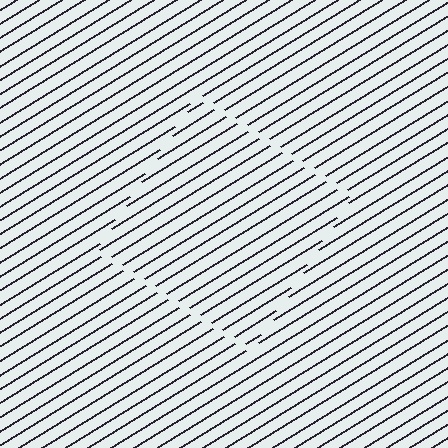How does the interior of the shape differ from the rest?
The interior of the shape contains the same grating, shifted by half a period — the contour is defined by the phase discontinuity where line-ends from the inner and outer gratings abut.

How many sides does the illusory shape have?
4 sides — the line-ends trace a square.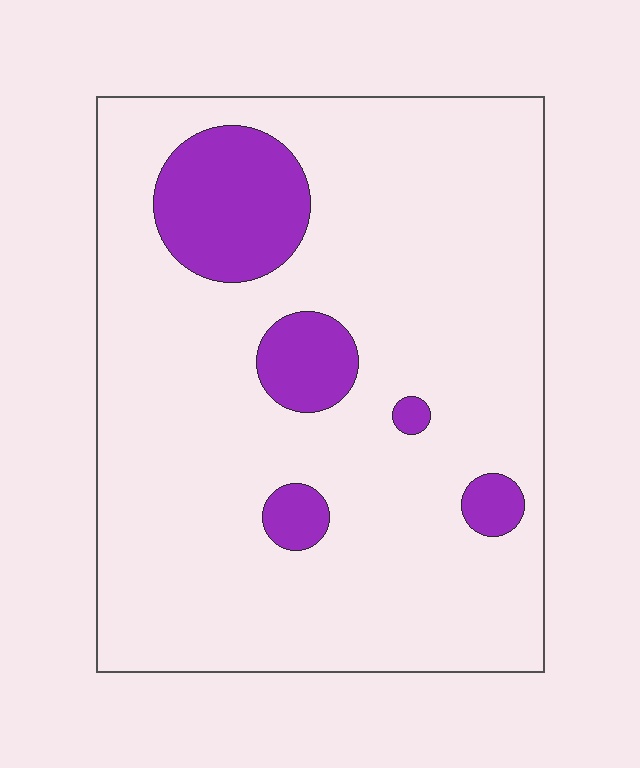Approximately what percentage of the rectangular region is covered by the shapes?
Approximately 15%.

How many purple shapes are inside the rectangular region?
5.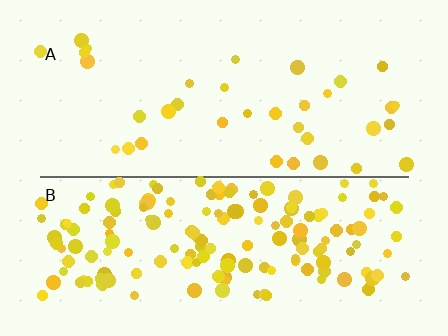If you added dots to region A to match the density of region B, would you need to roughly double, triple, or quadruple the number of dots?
Approximately quadruple.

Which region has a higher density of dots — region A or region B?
B (the bottom).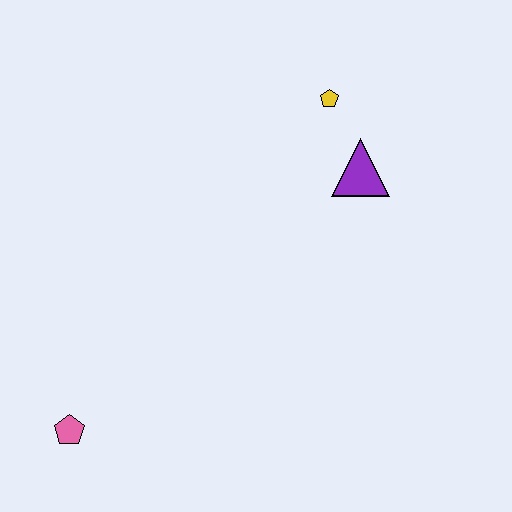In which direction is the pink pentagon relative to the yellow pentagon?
The pink pentagon is below the yellow pentagon.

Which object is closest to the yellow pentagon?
The purple triangle is closest to the yellow pentagon.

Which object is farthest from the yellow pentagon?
The pink pentagon is farthest from the yellow pentagon.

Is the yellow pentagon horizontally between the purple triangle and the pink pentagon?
Yes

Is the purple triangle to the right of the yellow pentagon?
Yes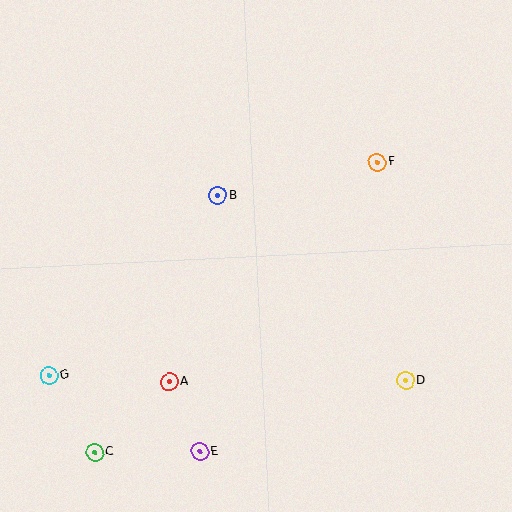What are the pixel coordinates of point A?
Point A is at (169, 382).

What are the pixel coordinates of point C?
Point C is at (95, 452).